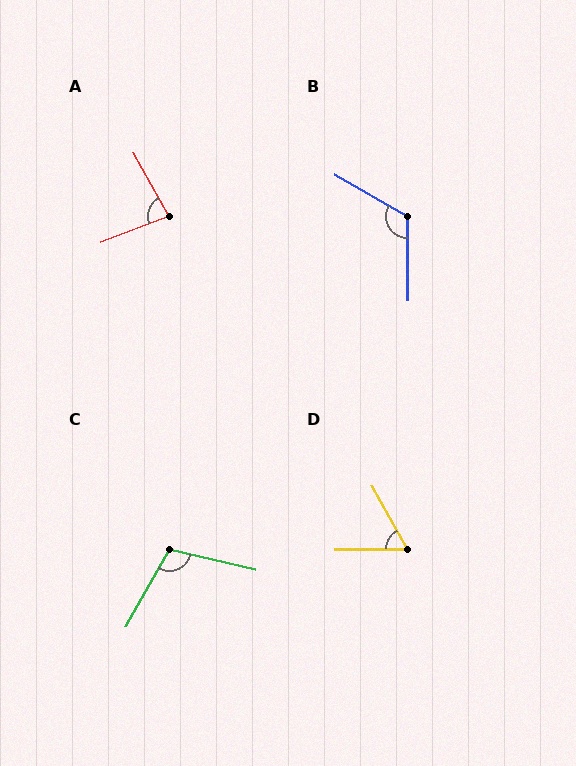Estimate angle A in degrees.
Approximately 82 degrees.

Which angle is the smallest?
D, at approximately 61 degrees.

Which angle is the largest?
B, at approximately 121 degrees.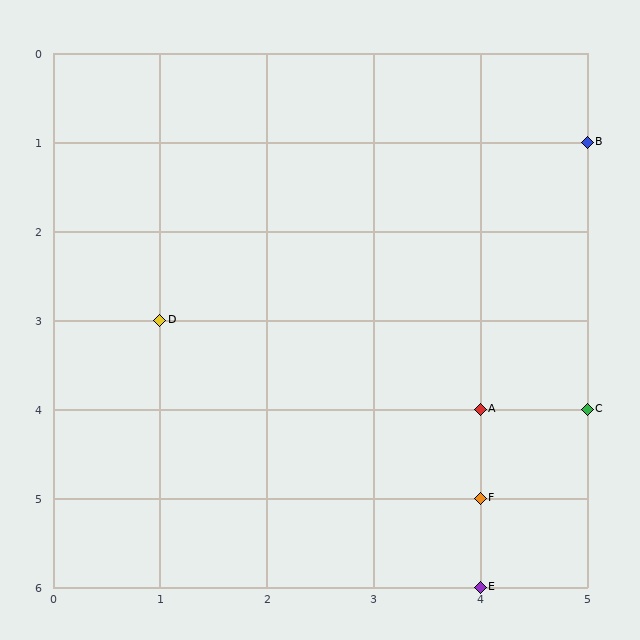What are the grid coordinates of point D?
Point D is at grid coordinates (1, 3).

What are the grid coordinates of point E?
Point E is at grid coordinates (4, 6).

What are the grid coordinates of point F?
Point F is at grid coordinates (4, 5).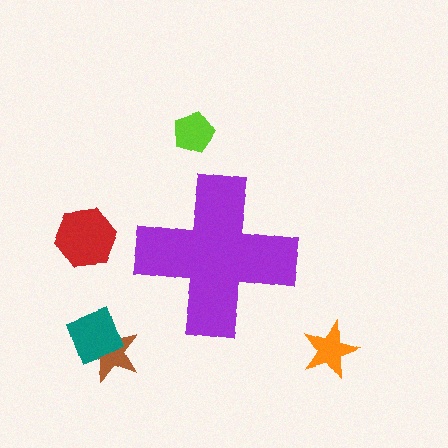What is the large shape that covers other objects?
A purple cross.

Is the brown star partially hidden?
No, the brown star is fully visible.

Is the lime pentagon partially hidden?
No, the lime pentagon is fully visible.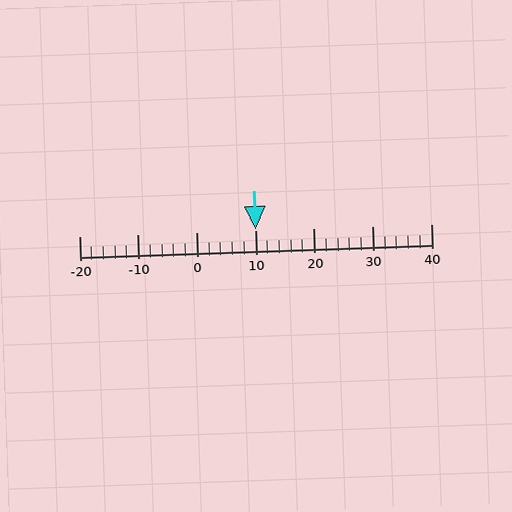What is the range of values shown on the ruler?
The ruler shows values from -20 to 40.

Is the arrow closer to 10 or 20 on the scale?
The arrow is closer to 10.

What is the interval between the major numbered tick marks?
The major tick marks are spaced 10 units apart.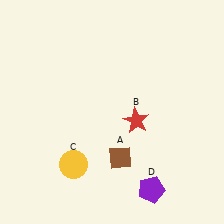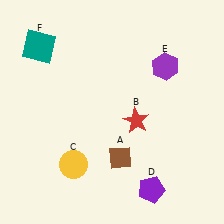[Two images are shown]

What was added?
A purple hexagon (E), a teal square (F) were added in Image 2.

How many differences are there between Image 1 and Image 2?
There are 2 differences between the two images.